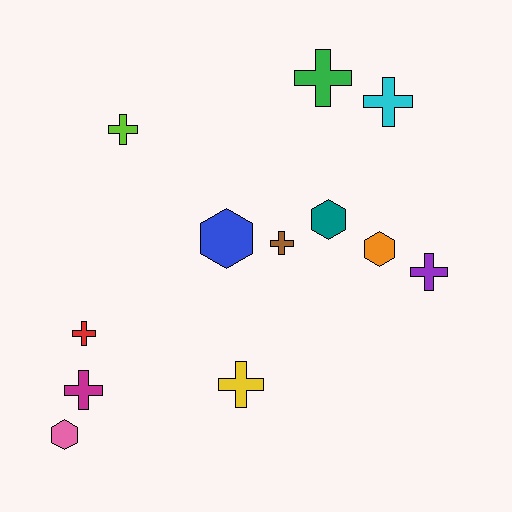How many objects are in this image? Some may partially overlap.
There are 12 objects.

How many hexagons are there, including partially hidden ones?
There are 4 hexagons.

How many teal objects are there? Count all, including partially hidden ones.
There is 1 teal object.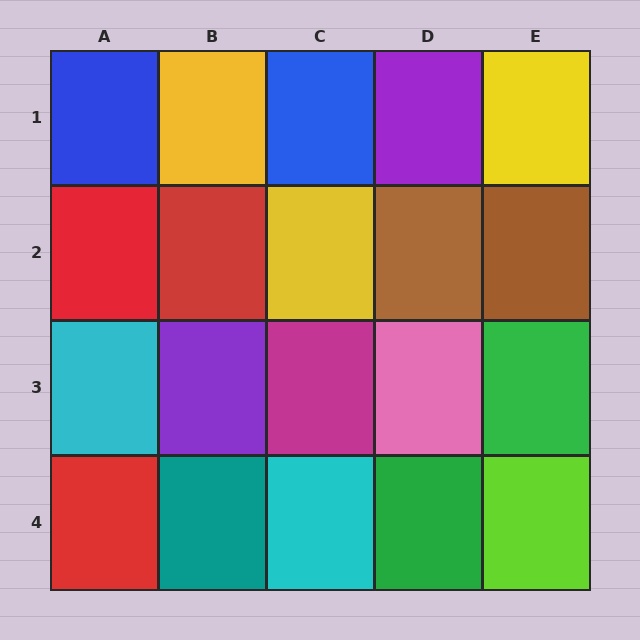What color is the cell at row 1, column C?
Blue.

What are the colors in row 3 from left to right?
Cyan, purple, magenta, pink, green.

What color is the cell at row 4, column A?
Red.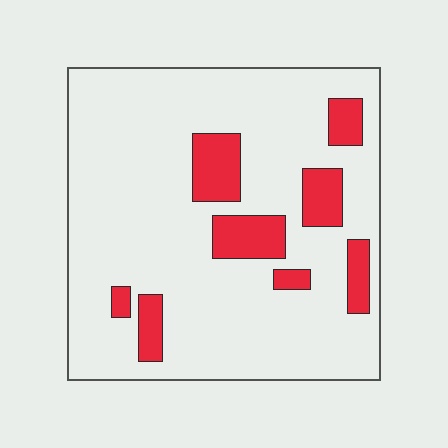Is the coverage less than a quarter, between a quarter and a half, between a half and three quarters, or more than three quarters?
Less than a quarter.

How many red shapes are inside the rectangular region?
8.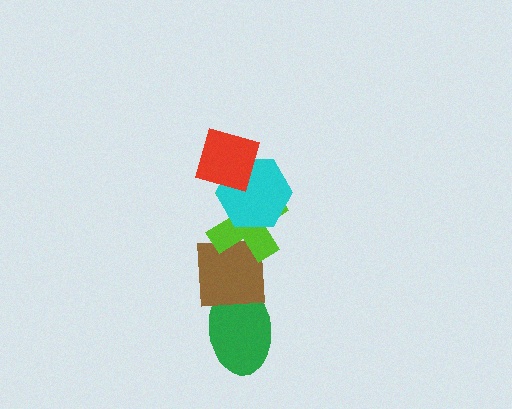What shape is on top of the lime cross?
The cyan hexagon is on top of the lime cross.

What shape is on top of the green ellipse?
The brown square is on top of the green ellipse.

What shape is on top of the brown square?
The lime cross is on top of the brown square.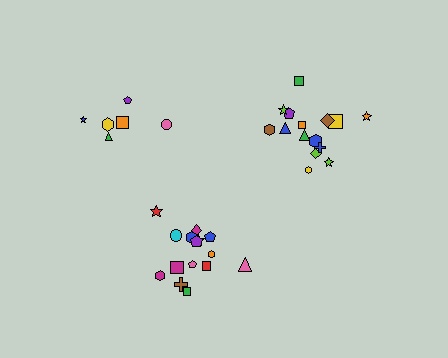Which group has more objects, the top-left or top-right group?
The top-right group.